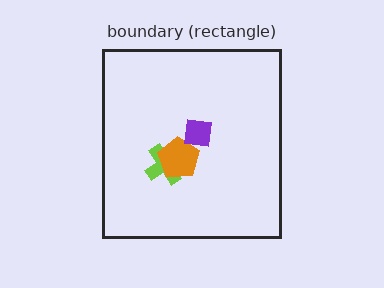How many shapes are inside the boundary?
3 inside, 0 outside.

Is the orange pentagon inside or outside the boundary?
Inside.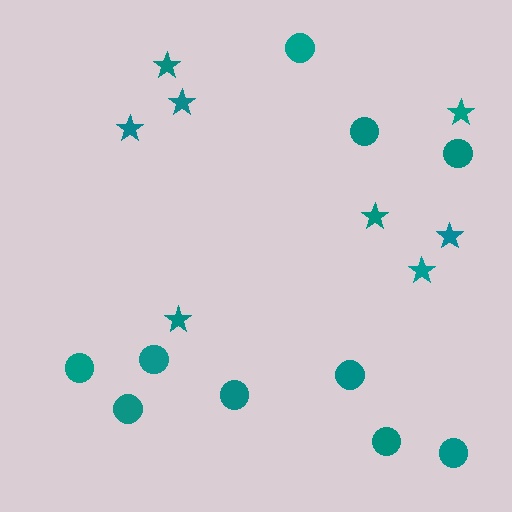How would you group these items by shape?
There are 2 groups: one group of stars (8) and one group of circles (10).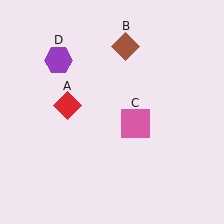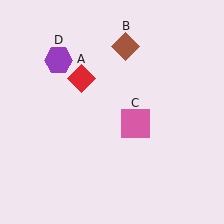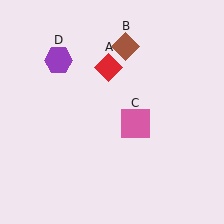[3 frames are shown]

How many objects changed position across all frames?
1 object changed position: red diamond (object A).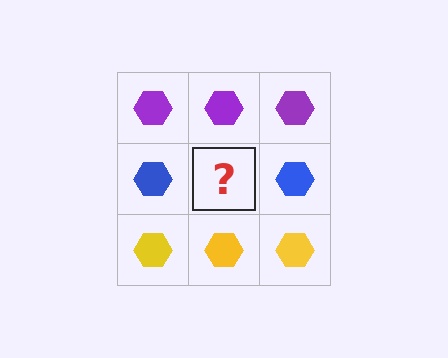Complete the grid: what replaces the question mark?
The question mark should be replaced with a blue hexagon.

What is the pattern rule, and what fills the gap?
The rule is that each row has a consistent color. The gap should be filled with a blue hexagon.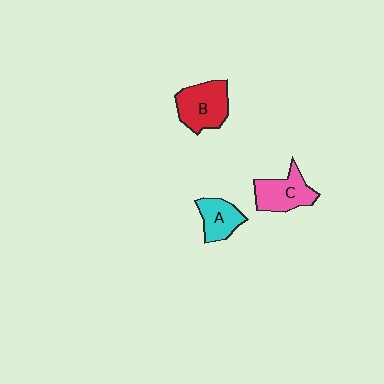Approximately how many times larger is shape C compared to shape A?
Approximately 1.3 times.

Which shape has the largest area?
Shape B (red).